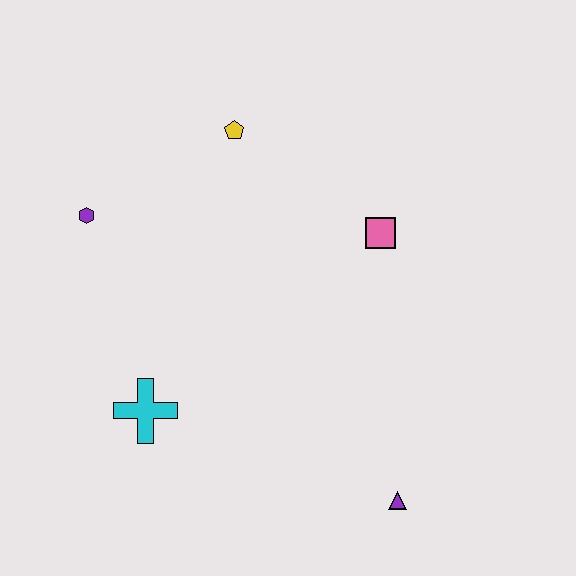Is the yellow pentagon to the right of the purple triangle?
No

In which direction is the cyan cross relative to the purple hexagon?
The cyan cross is below the purple hexagon.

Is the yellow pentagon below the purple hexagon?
No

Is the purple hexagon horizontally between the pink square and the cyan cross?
No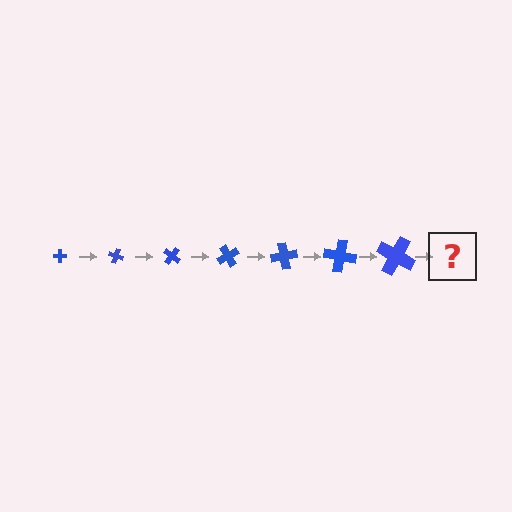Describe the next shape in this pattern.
It should be a cross, larger than the previous one and rotated 140 degrees from the start.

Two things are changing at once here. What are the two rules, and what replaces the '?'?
The two rules are that the cross grows larger each step and it rotates 20 degrees each step. The '?' should be a cross, larger than the previous one and rotated 140 degrees from the start.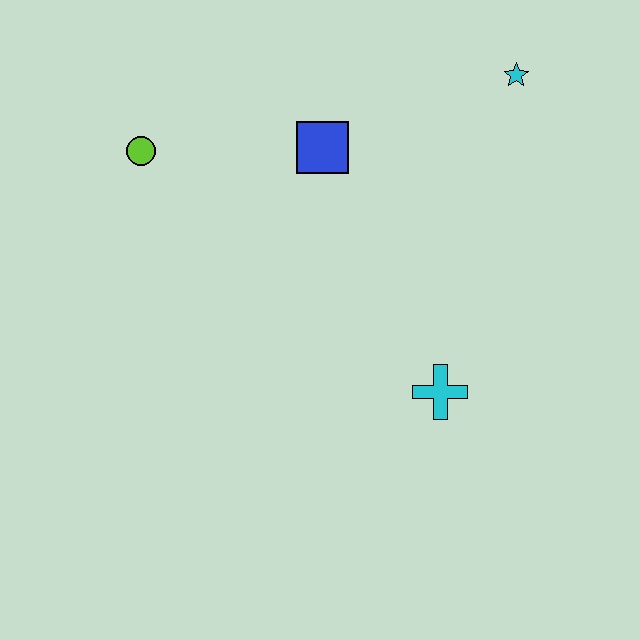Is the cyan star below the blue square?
No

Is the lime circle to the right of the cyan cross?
No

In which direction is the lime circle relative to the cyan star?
The lime circle is to the left of the cyan star.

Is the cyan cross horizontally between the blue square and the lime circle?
No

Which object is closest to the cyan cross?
The blue square is closest to the cyan cross.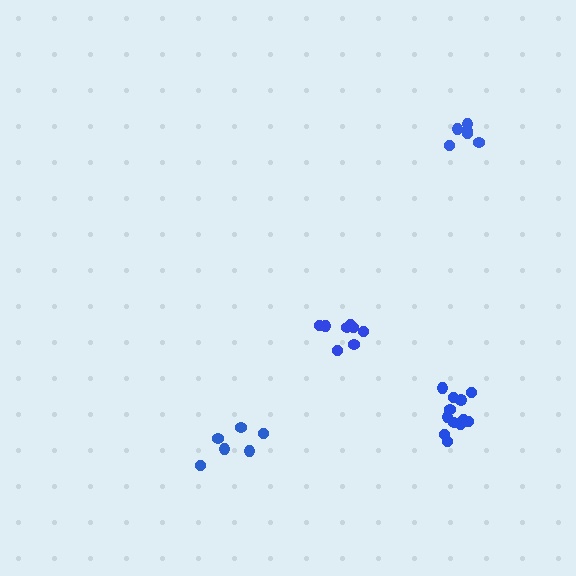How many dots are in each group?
Group 1: 8 dots, Group 2: 6 dots, Group 3: 12 dots, Group 4: 6 dots (32 total).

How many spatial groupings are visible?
There are 4 spatial groupings.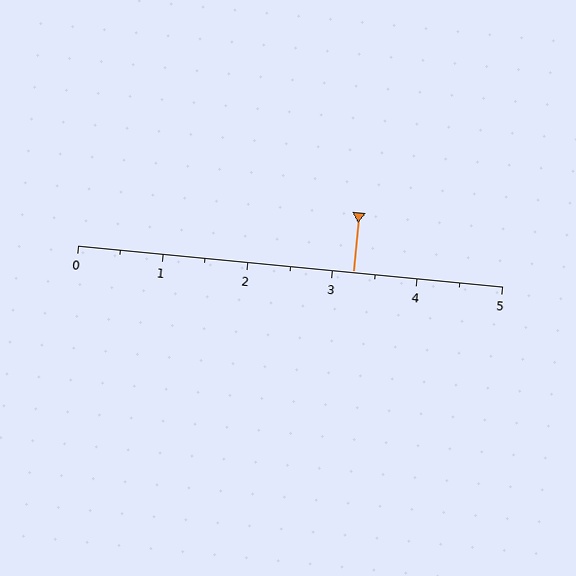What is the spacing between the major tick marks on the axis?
The major ticks are spaced 1 apart.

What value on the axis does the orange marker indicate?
The marker indicates approximately 3.2.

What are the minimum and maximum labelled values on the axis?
The axis runs from 0 to 5.